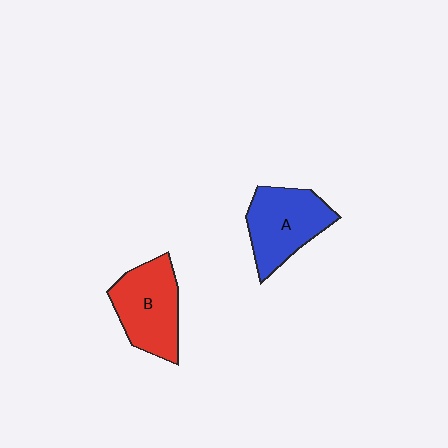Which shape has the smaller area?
Shape A (blue).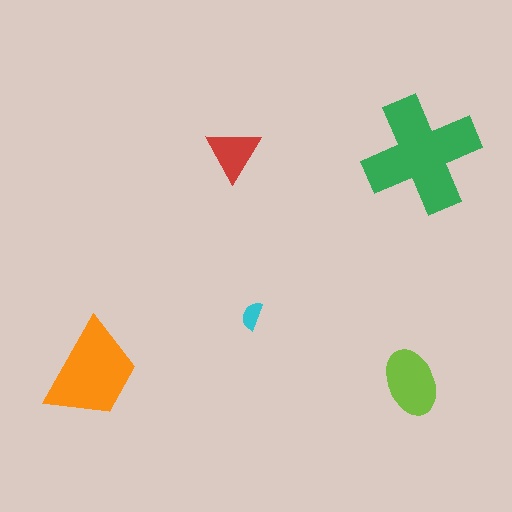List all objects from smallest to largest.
The cyan semicircle, the red triangle, the lime ellipse, the orange trapezoid, the green cross.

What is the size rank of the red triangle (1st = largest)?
4th.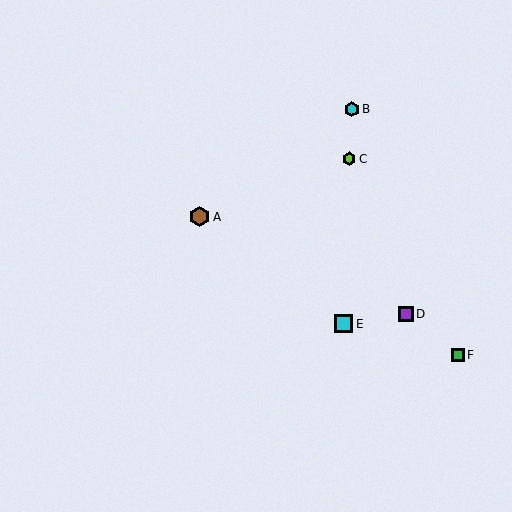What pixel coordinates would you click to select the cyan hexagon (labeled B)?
Click at (352, 109) to select the cyan hexagon B.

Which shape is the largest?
The brown hexagon (labeled A) is the largest.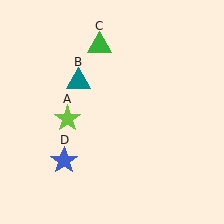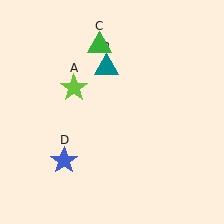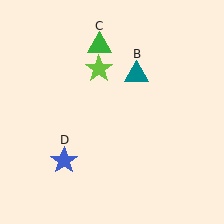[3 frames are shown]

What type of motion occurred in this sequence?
The lime star (object A), teal triangle (object B) rotated clockwise around the center of the scene.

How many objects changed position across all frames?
2 objects changed position: lime star (object A), teal triangle (object B).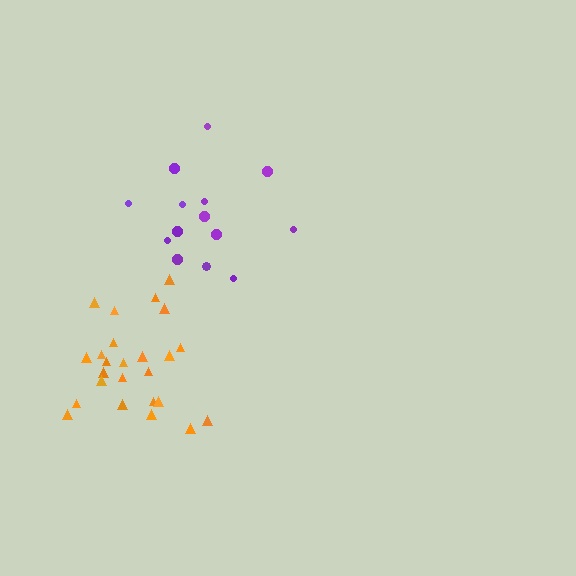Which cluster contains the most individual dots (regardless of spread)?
Orange (25).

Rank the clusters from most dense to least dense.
orange, purple.